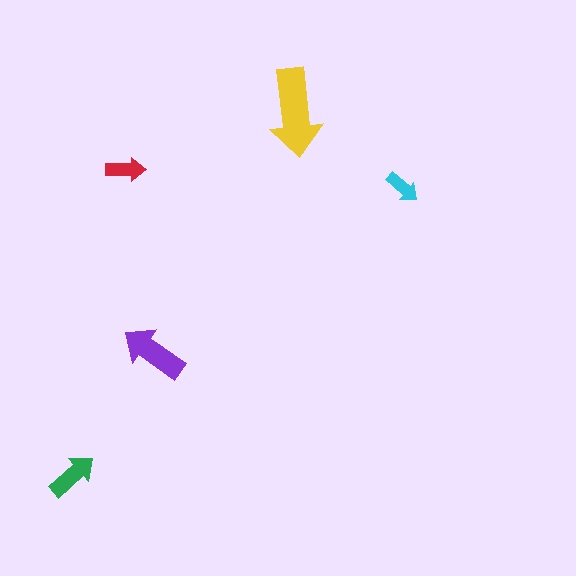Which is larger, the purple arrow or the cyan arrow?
The purple one.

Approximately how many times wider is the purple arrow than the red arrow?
About 1.5 times wider.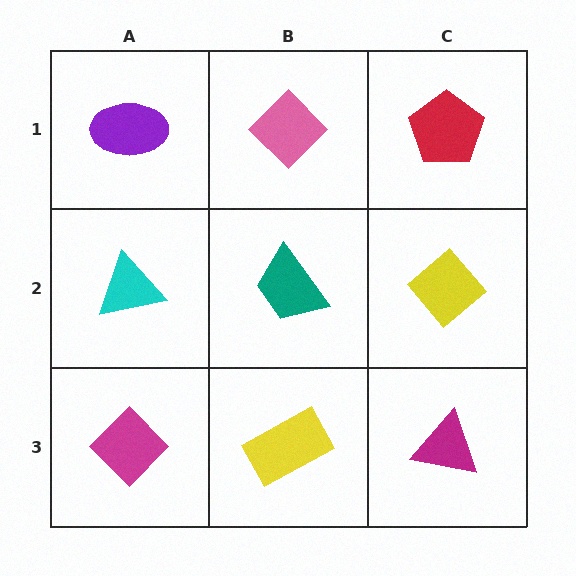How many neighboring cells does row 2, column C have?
3.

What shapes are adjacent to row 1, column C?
A yellow diamond (row 2, column C), a pink diamond (row 1, column B).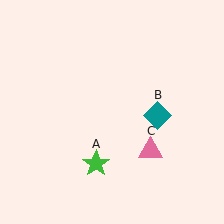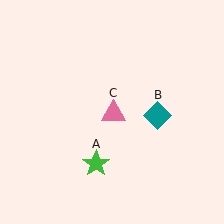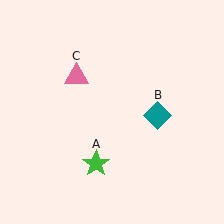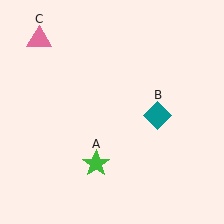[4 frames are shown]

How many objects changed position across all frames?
1 object changed position: pink triangle (object C).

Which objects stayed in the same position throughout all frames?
Green star (object A) and teal diamond (object B) remained stationary.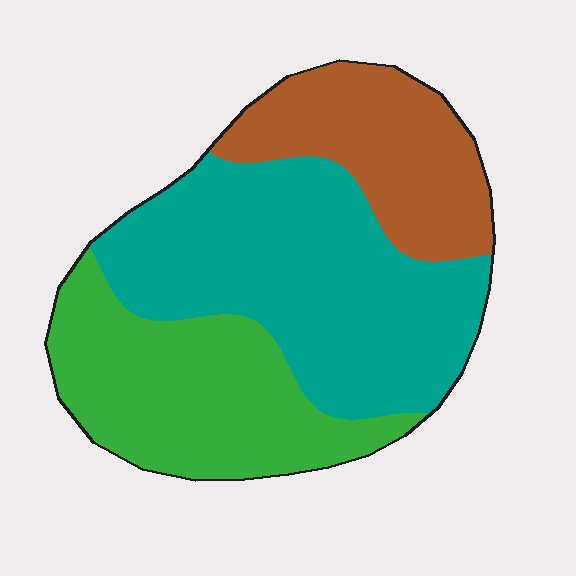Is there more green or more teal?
Teal.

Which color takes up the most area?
Teal, at roughly 45%.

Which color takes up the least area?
Brown, at roughly 25%.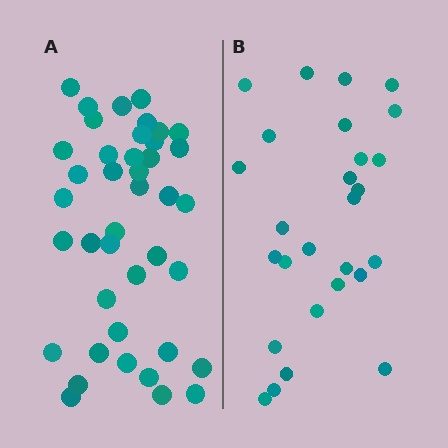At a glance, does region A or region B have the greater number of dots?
Region A (the left region) has more dots.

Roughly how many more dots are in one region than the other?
Region A has approximately 15 more dots than region B.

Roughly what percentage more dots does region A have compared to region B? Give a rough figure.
About 50% more.